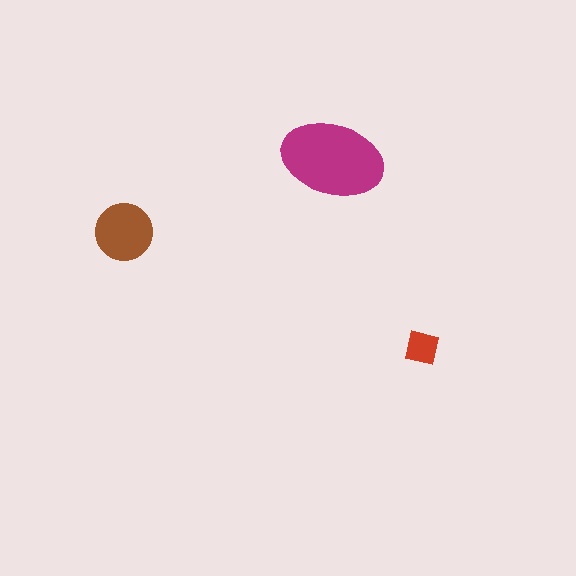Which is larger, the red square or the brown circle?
The brown circle.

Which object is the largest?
The magenta ellipse.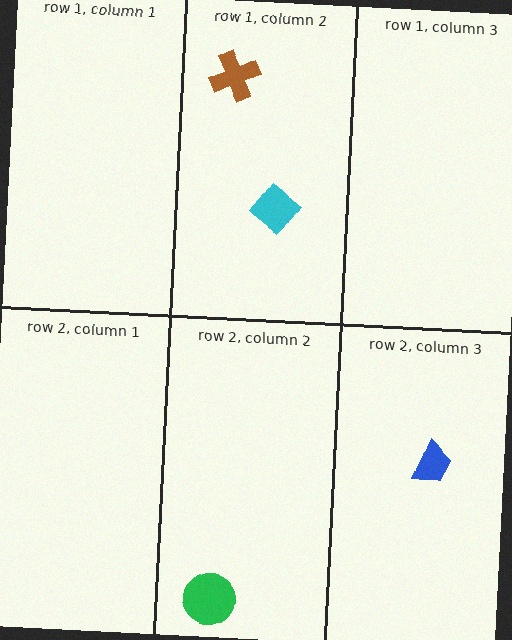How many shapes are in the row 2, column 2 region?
1.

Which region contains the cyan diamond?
The row 1, column 2 region.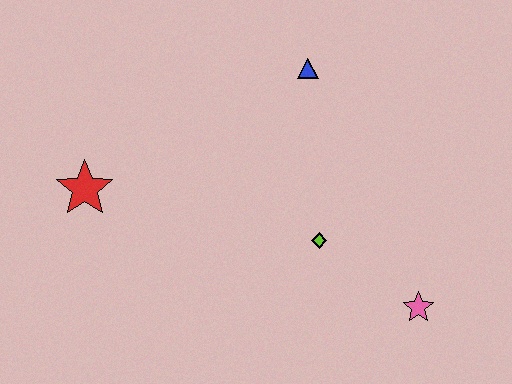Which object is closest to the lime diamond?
The pink star is closest to the lime diamond.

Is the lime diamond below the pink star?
No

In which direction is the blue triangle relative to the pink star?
The blue triangle is above the pink star.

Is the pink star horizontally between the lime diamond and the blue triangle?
No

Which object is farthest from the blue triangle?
The pink star is farthest from the blue triangle.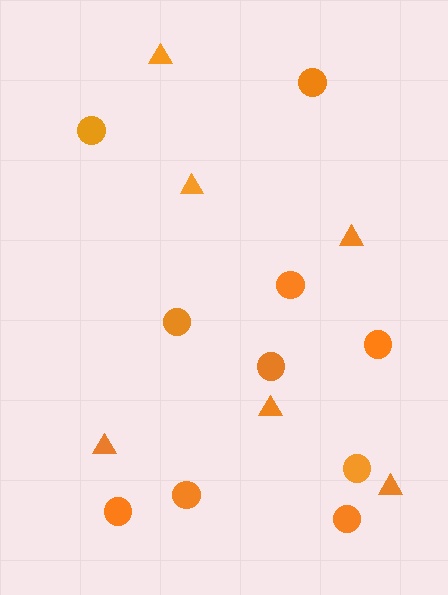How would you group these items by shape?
There are 2 groups: one group of triangles (6) and one group of circles (10).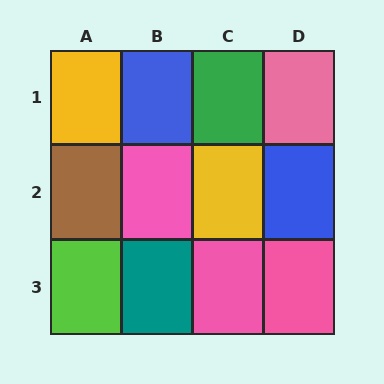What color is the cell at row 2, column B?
Pink.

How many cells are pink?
4 cells are pink.